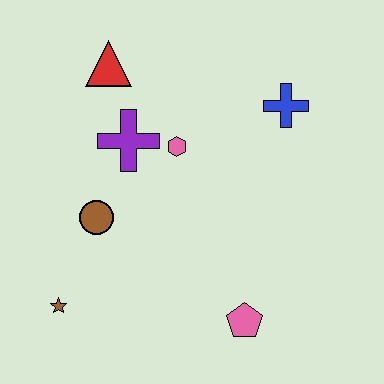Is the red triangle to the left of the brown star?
No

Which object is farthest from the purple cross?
The pink pentagon is farthest from the purple cross.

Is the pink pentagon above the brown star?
No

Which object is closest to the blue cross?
The pink hexagon is closest to the blue cross.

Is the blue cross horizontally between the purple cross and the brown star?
No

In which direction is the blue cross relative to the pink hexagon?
The blue cross is to the right of the pink hexagon.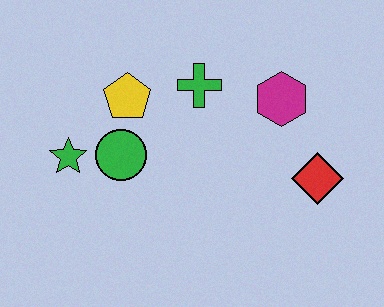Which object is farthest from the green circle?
The red diamond is farthest from the green circle.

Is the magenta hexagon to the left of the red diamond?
Yes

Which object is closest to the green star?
The green circle is closest to the green star.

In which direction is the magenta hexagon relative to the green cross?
The magenta hexagon is to the right of the green cross.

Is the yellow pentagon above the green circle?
Yes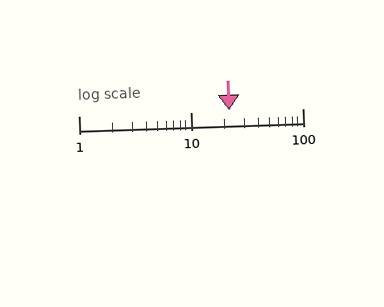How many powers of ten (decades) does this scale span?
The scale spans 2 decades, from 1 to 100.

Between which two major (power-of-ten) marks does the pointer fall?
The pointer is between 10 and 100.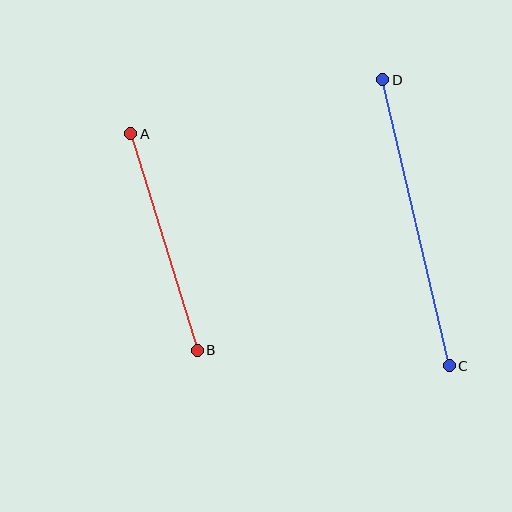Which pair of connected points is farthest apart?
Points C and D are farthest apart.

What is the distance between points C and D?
The distance is approximately 294 pixels.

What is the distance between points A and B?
The distance is approximately 227 pixels.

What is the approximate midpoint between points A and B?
The midpoint is at approximately (164, 242) pixels.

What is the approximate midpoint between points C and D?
The midpoint is at approximately (416, 223) pixels.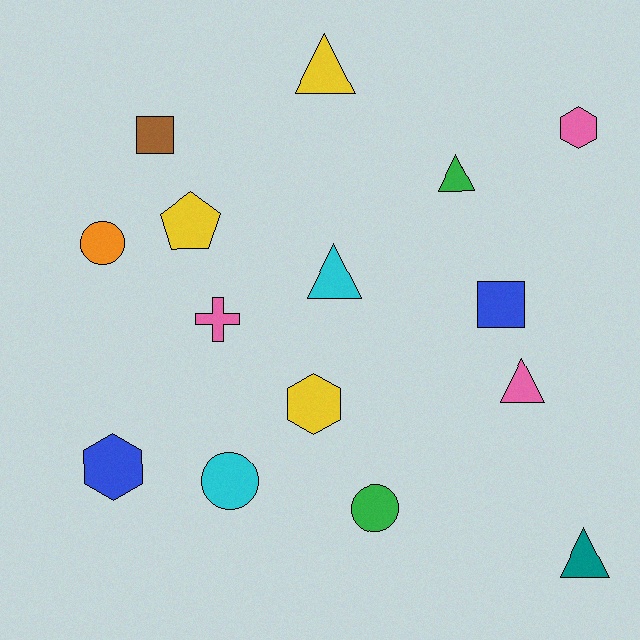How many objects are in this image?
There are 15 objects.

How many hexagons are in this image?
There are 3 hexagons.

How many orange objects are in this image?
There is 1 orange object.